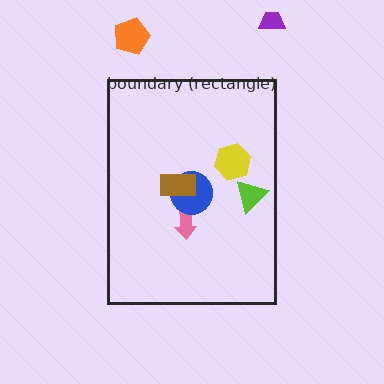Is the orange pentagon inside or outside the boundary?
Outside.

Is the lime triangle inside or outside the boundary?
Inside.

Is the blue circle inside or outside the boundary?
Inside.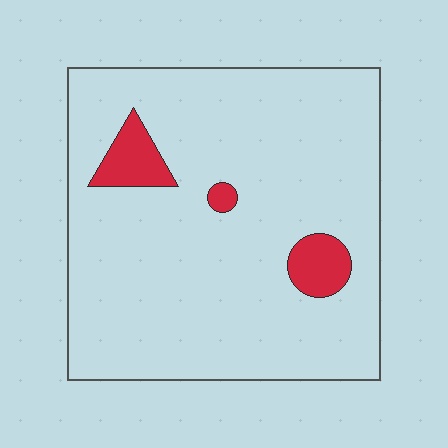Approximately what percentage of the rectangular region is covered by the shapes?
Approximately 10%.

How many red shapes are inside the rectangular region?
3.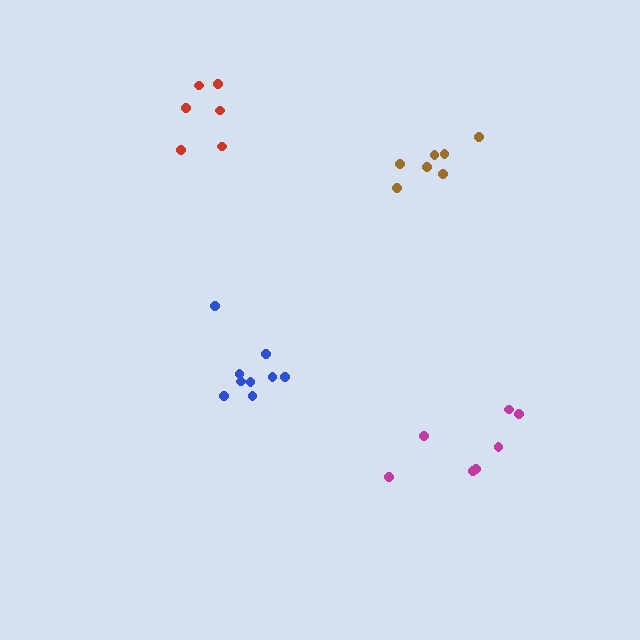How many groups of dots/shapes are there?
There are 4 groups.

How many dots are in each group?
Group 1: 7 dots, Group 2: 7 dots, Group 3: 9 dots, Group 4: 6 dots (29 total).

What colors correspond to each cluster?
The clusters are colored: magenta, brown, blue, red.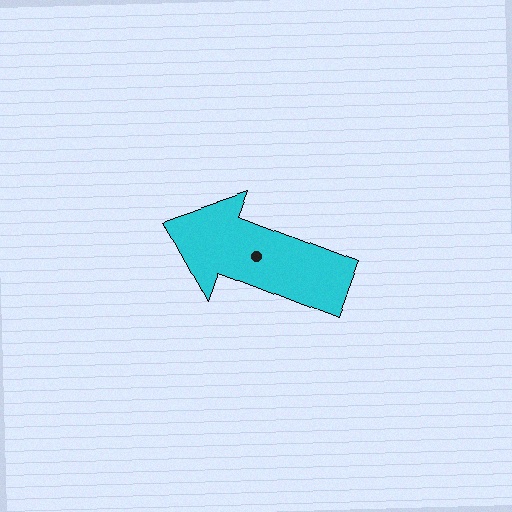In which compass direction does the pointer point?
West.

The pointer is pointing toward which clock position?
Roughly 10 o'clock.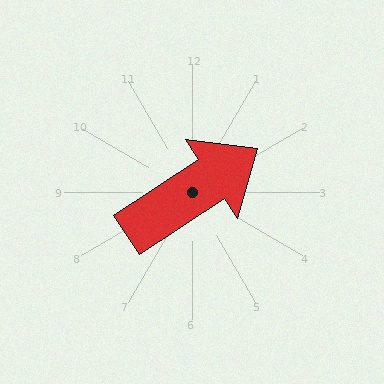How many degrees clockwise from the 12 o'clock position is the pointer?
Approximately 56 degrees.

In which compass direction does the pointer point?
Northeast.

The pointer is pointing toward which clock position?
Roughly 2 o'clock.